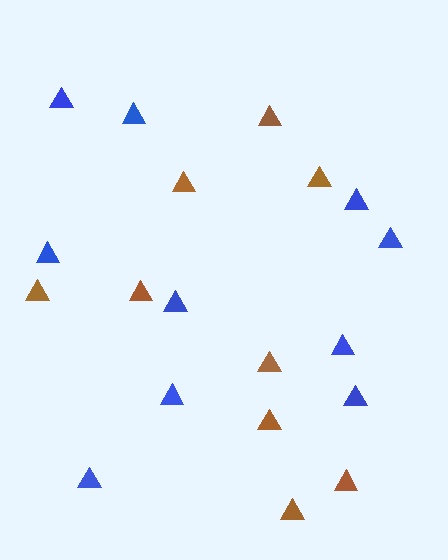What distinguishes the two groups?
There are 2 groups: one group of brown triangles (9) and one group of blue triangles (10).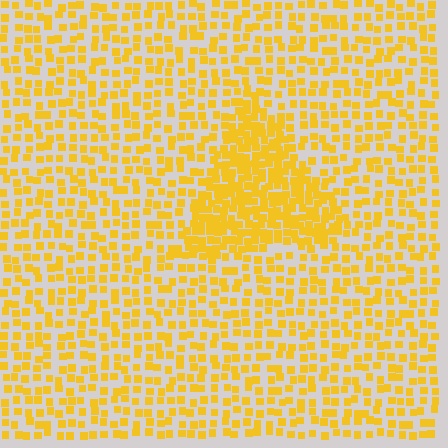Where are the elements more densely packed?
The elements are more densely packed inside the triangle boundary.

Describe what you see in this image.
The image contains small yellow elements arranged at two different densities. A triangle-shaped region is visible where the elements are more densely packed than the surrounding area.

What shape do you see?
I see a triangle.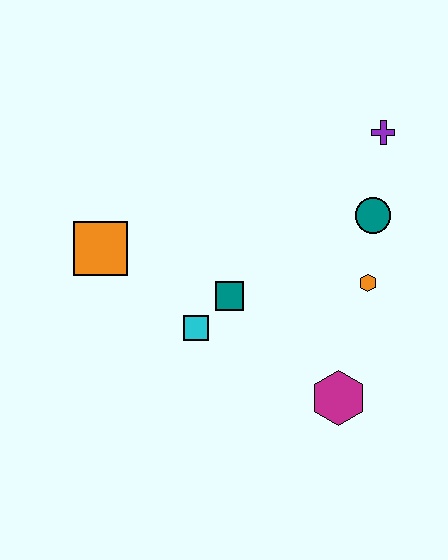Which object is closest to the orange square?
The cyan square is closest to the orange square.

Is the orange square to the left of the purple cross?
Yes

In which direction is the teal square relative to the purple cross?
The teal square is below the purple cross.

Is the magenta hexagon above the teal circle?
No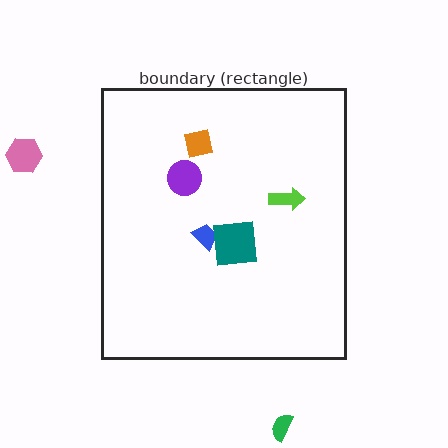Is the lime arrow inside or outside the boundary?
Inside.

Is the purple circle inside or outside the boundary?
Inside.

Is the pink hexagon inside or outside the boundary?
Outside.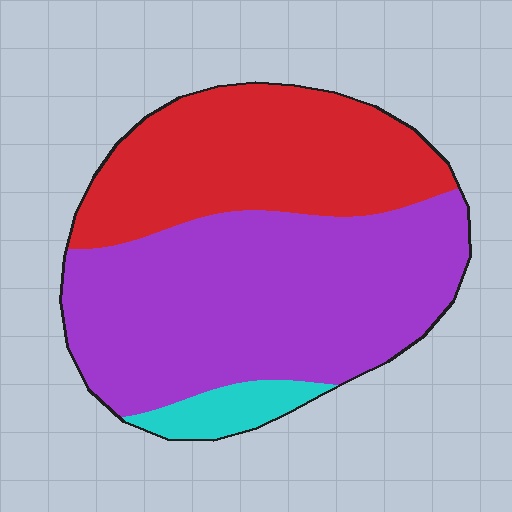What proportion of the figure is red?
Red covers 36% of the figure.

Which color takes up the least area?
Cyan, at roughly 5%.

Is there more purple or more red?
Purple.